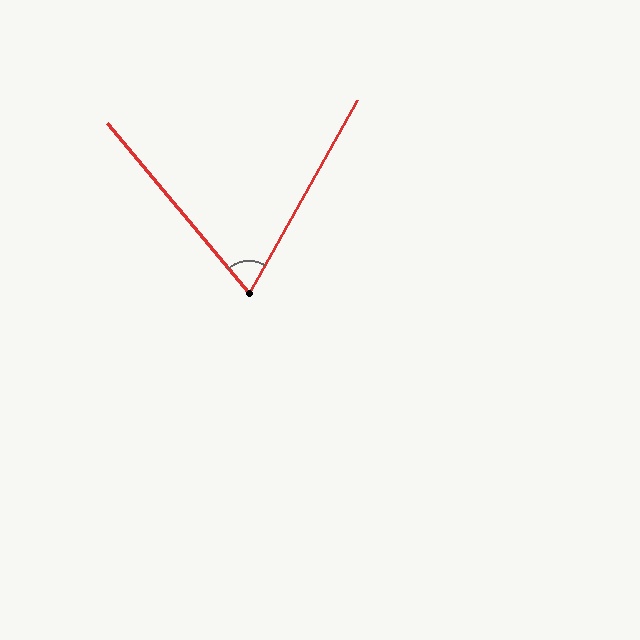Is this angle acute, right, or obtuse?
It is acute.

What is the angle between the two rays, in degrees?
Approximately 69 degrees.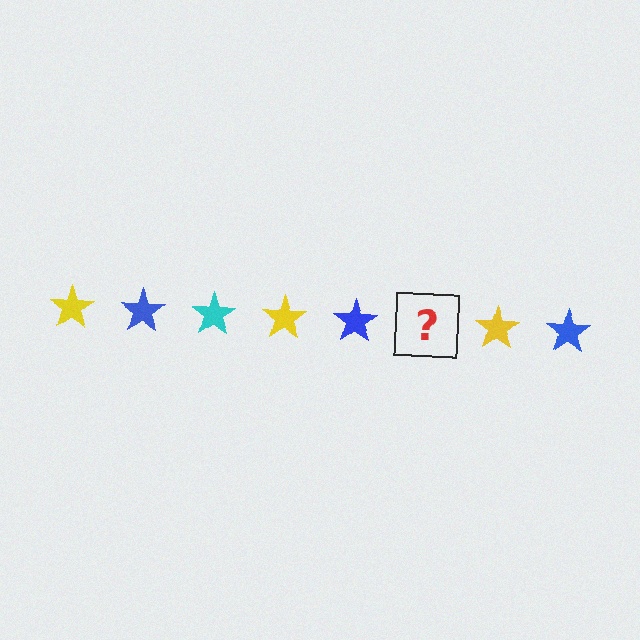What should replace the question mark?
The question mark should be replaced with a cyan star.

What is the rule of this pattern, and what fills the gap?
The rule is that the pattern cycles through yellow, blue, cyan stars. The gap should be filled with a cyan star.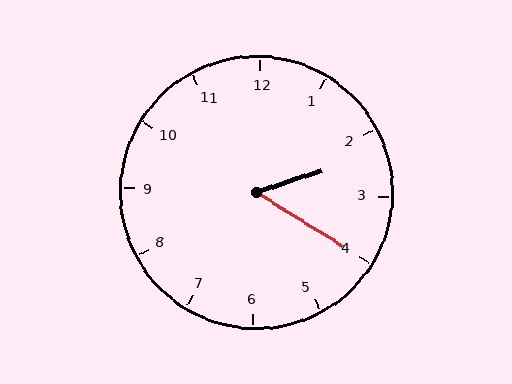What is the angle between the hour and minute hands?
Approximately 50 degrees.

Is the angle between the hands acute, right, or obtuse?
It is acute.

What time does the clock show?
2:20.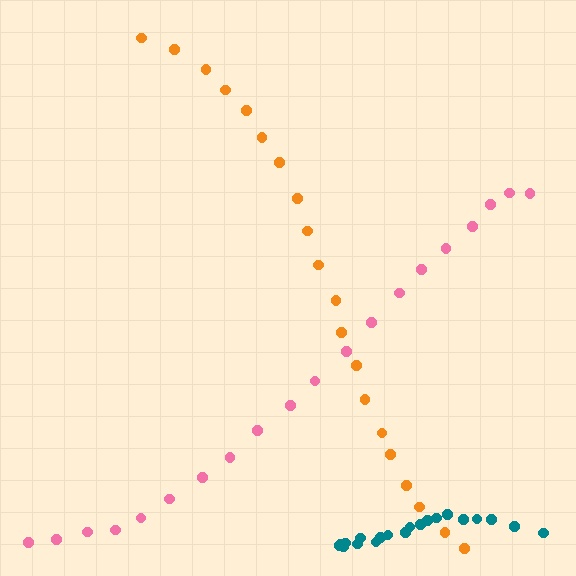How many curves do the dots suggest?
There are 3 distinct paths.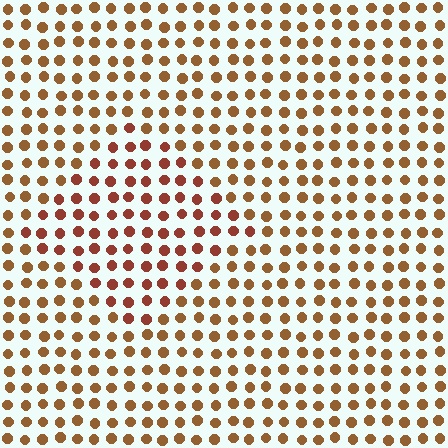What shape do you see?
I see a diamond.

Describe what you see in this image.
The image is filled with small brown elements in a uniform arrangement. A diamond-shaped region is visible where the elements are tinted to a slightly different hue, forming a subtle color boundary.